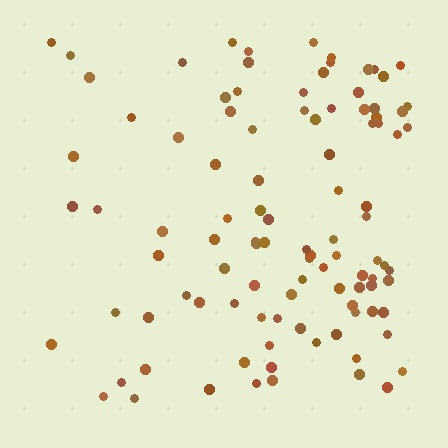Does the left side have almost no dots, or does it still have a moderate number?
Still a moderate number, just noticeably fewer than the right.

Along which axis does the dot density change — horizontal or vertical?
Horizontal.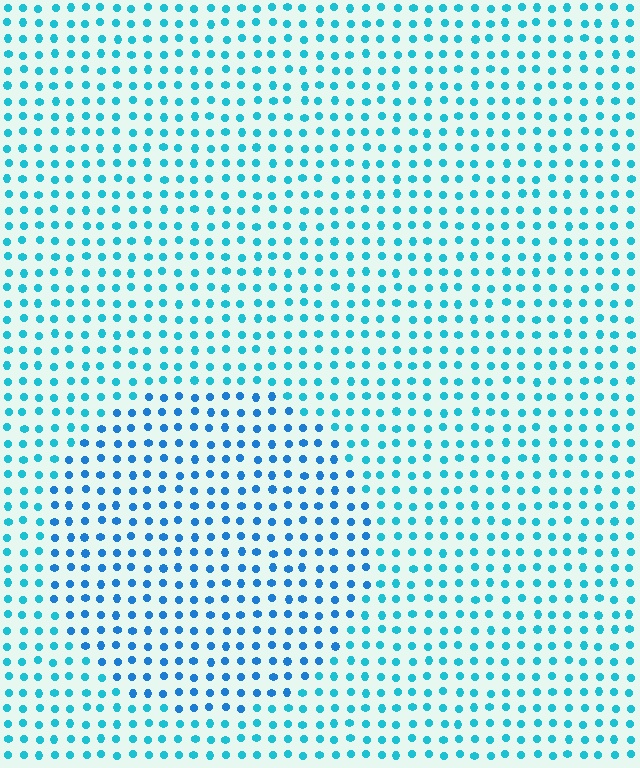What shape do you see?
I see a circle.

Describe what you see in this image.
The image is filled with small cyan elements in a uniform arrangement. A circle-shaped region is visible where the elements are tinted to a slightly different hue, forming a subtle color boundary.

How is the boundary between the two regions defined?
The boundary is defined purely by a slight shift in hue (about 22 degrees). Spacing, size, and orientation are identical on both sides.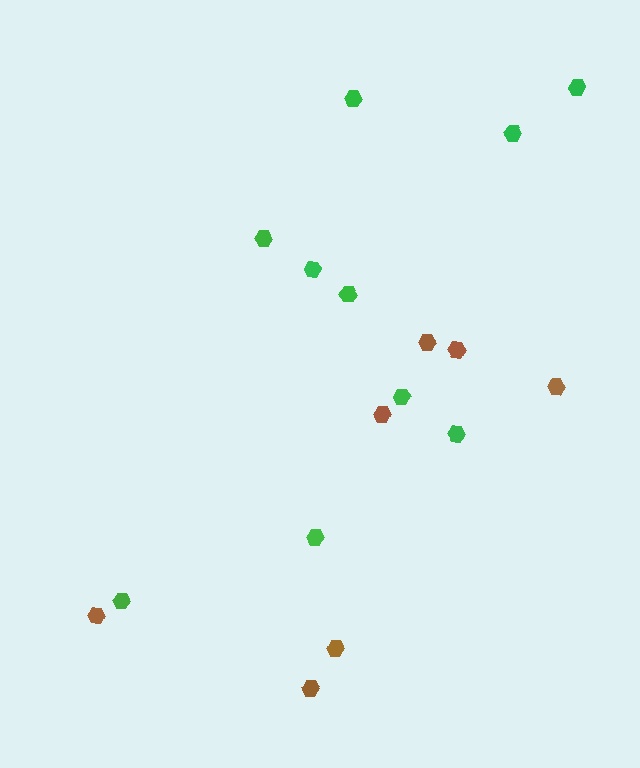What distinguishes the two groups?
There are 2 groups: one group of brown hexagons (7) and one group of green hexagons (10).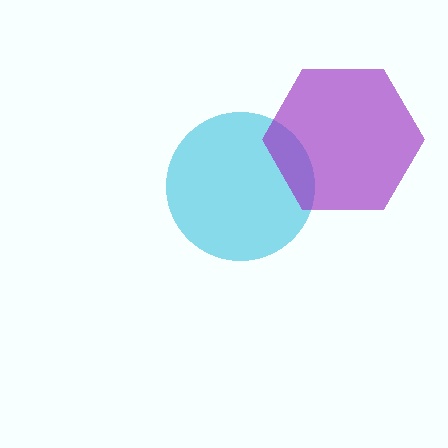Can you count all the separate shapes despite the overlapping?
Yes, there are 2 separate shapes.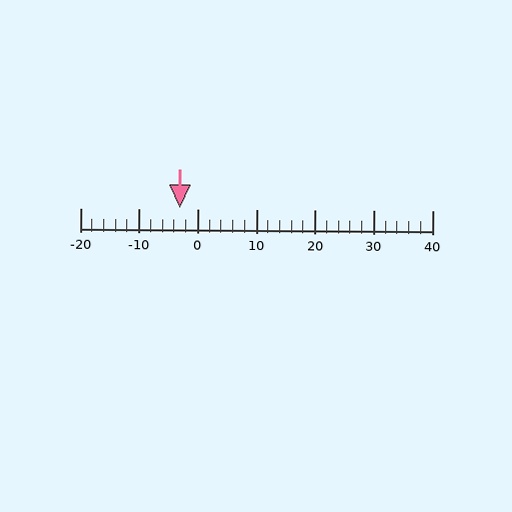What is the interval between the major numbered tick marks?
The major tick marks are spaced 10 units apart.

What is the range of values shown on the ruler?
The ruler shows values from -20 to 40.